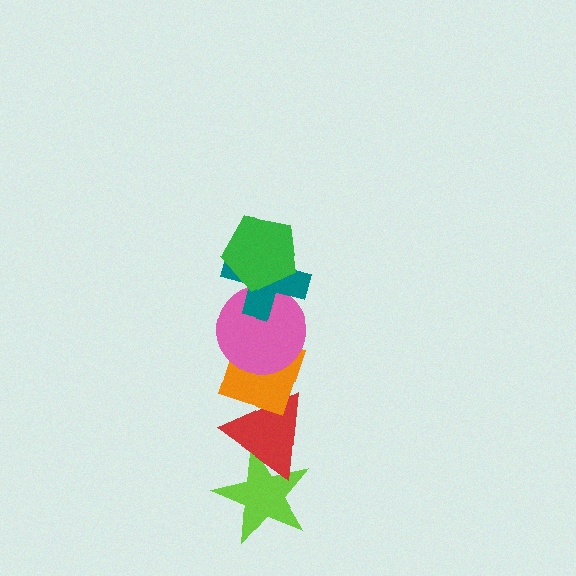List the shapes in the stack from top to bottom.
From top to bottom: the green pentagon, the teal cross, the pink circle, the orange diamond, the red triangle, the lime star.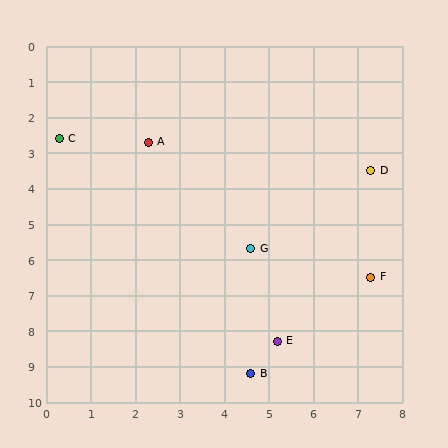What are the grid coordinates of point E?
Point E is at approximately (5.2, 8.3).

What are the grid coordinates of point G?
Point G is at approximately (4.6, 5.7).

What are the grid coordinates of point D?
Point D is at approximately (7.3, 3.5).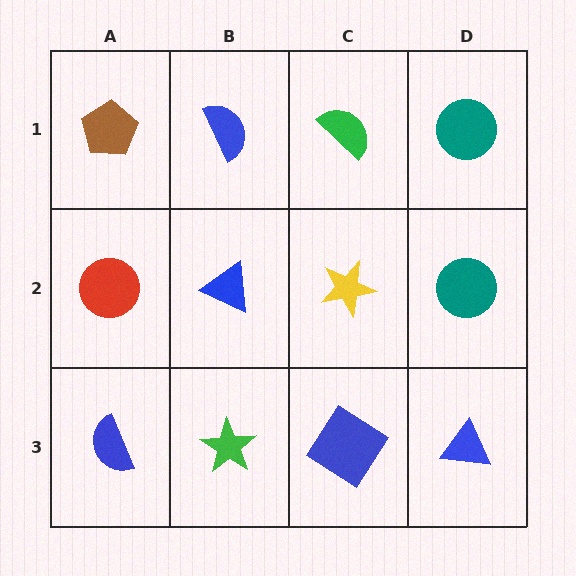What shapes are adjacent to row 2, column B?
A blue semicircle (row 1, column B), a green star (row 3, column B), a red circle (row 2, column A), a yellow star (row 2, column C).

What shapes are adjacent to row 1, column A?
A red circle (row 2, column A), a blue semicircle (row 1, column B).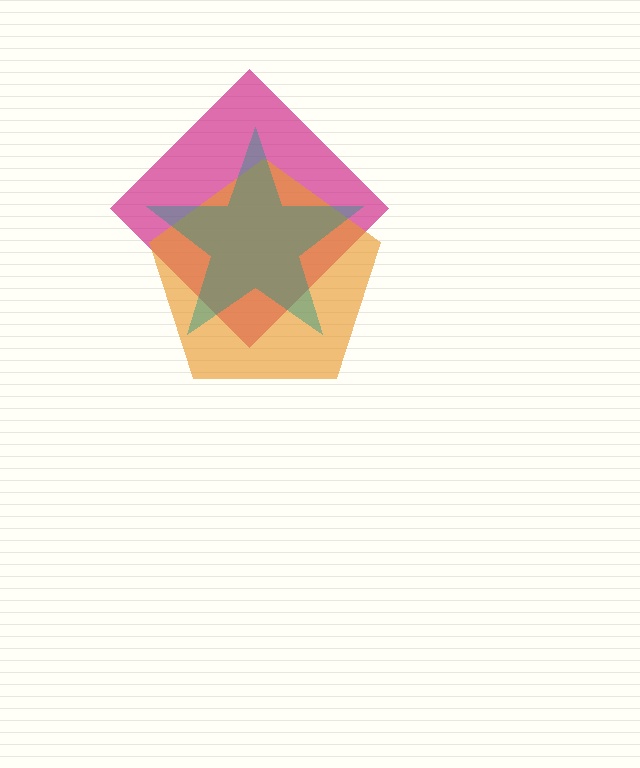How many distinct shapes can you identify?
There are 3 distinct shapes: a magenta diamond, an orange pentagon, a teal star.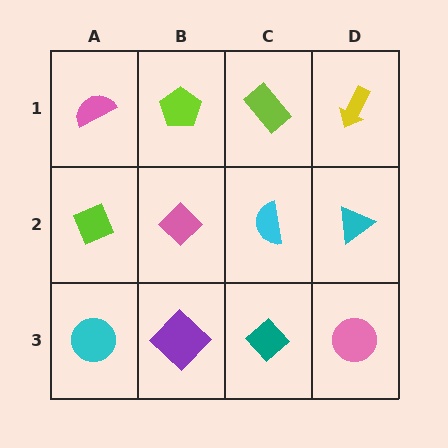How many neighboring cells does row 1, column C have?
3.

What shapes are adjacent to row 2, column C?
A lime rectangle (row 1, column C), a teal diamond (row 3, column C), a pink diamond (row 2, column B), a cyan triangle (row 2, column D).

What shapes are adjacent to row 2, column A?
A pink semicircle (row 1, column A), a cyan circle (row 3, column A), a pink diamond (row 2, column B).